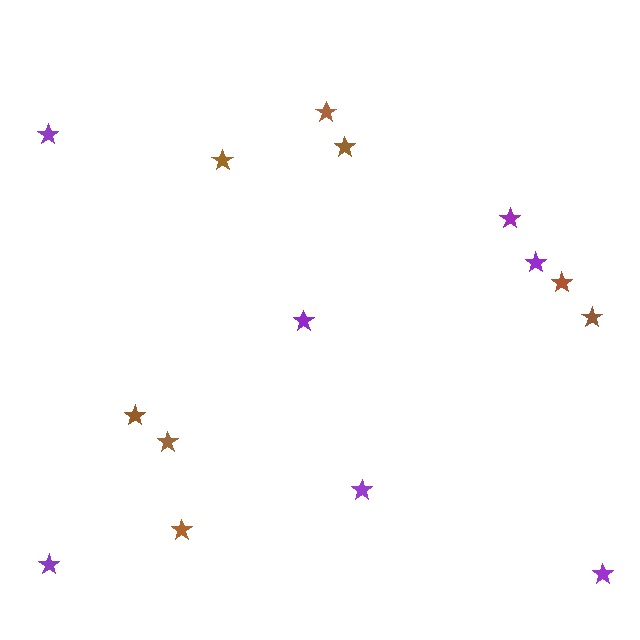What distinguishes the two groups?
There are 2 groups: one group of brown stars (8) and one group of purple stars (7).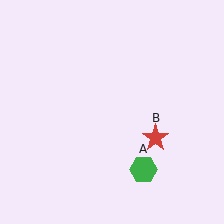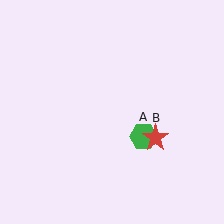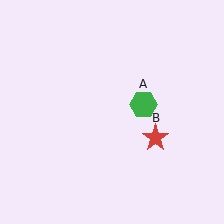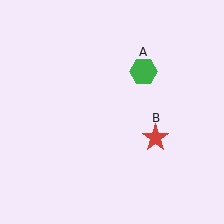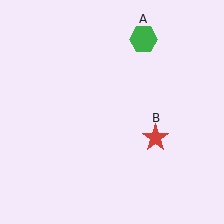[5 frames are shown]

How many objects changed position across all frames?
1 object changed position: green hexagon (object A).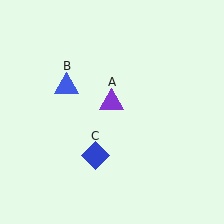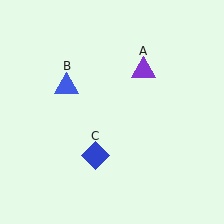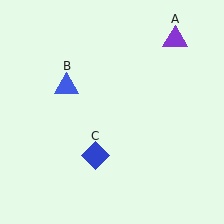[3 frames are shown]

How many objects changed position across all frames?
1 object changed position: purple triangle (object A).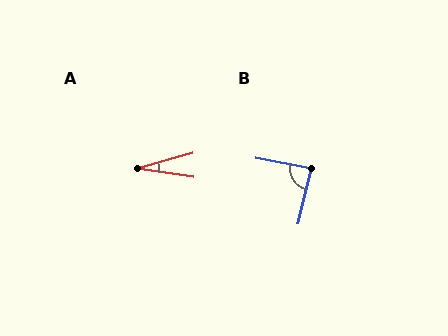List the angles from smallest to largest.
A (24°), B (87°).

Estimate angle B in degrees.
Approximately 87 degrees.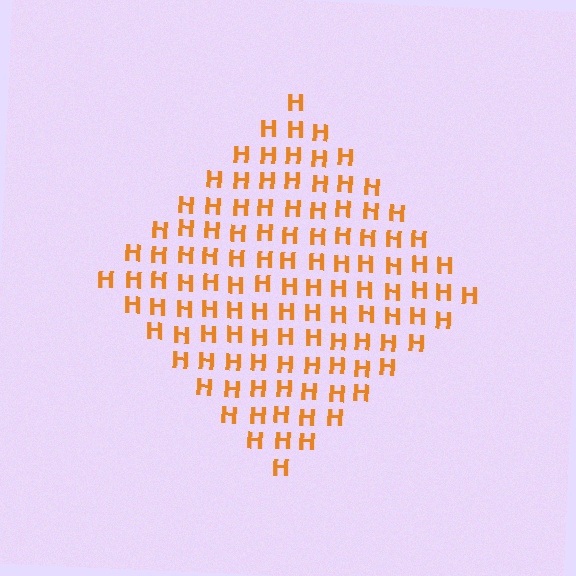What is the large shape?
The large shape is a diamond.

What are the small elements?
The small elements are letter H's.